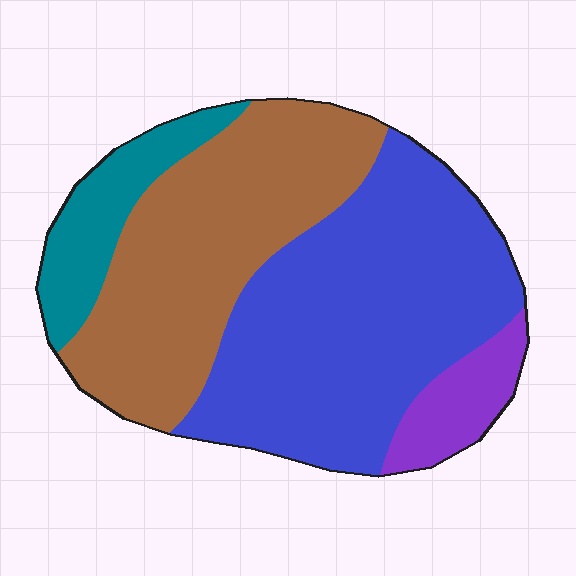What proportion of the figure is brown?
Brown takes up about one third (1/3) of the figure.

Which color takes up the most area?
Blue, at roughly 45%.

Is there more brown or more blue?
Blue.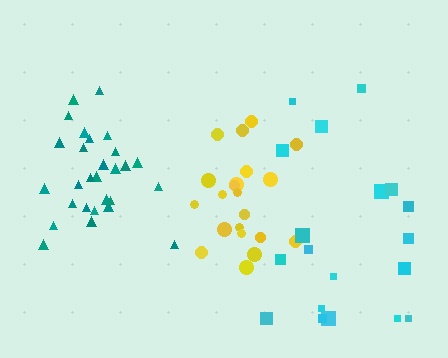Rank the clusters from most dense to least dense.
teal, yellow, cyan.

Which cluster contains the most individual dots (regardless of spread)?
Teal (28).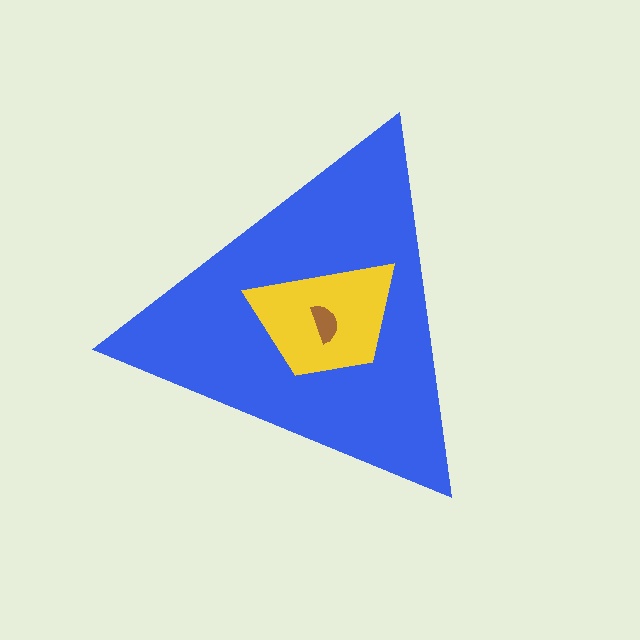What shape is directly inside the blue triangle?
The yellow trapezoid.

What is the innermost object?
The brown semicircle.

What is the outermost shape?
The blue triangle.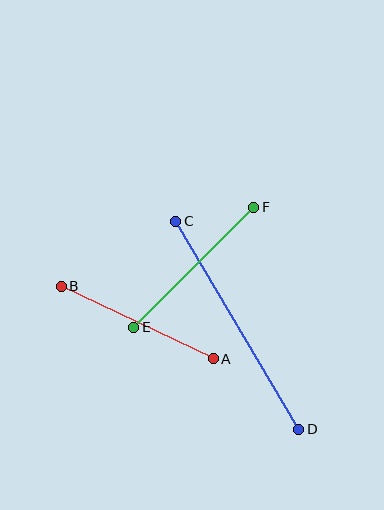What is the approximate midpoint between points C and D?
The midpoint is at approximately (237, 325) pixels.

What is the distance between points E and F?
The distance is approximately 169 pixels.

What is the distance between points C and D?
The distance is approximately 241 pixels.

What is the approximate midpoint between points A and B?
The midpoint is at approximately (137, 322) pixels.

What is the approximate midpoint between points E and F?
The midpoint is at approximately (194, 267) pixels.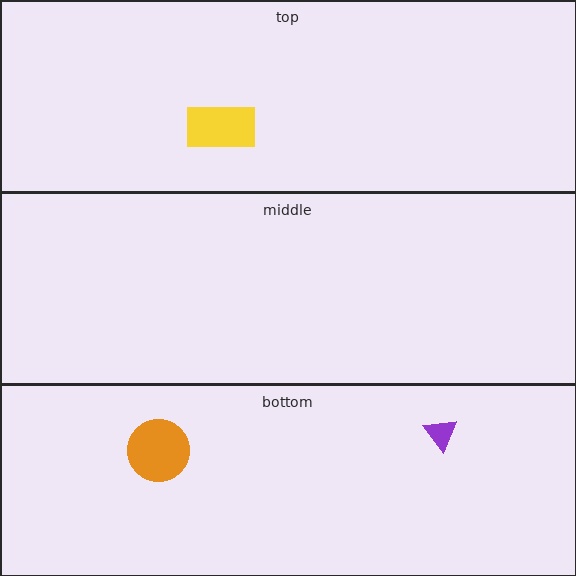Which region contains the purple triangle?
The bottom region.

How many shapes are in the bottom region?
2.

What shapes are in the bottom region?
The purple triangle, the orange circle.